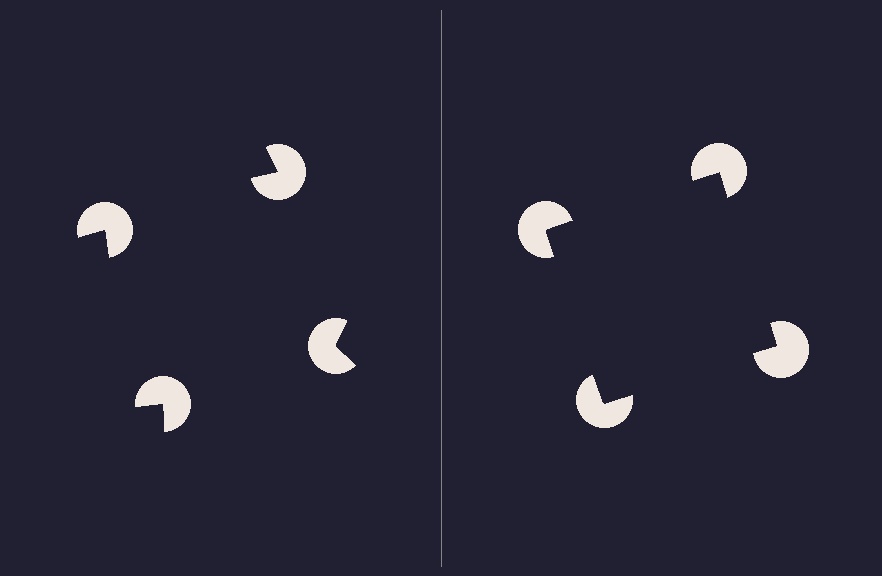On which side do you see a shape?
An illusory square appears on the right side. On the left side the wedge cuts are rotated, so no coherent shape forms.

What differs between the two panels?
The pac-man discs are positioned identically on both sides; only the wedge orientations differ. On the right they align to a square; on the left they are misaligned.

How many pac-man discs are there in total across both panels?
8 — 4 on each side.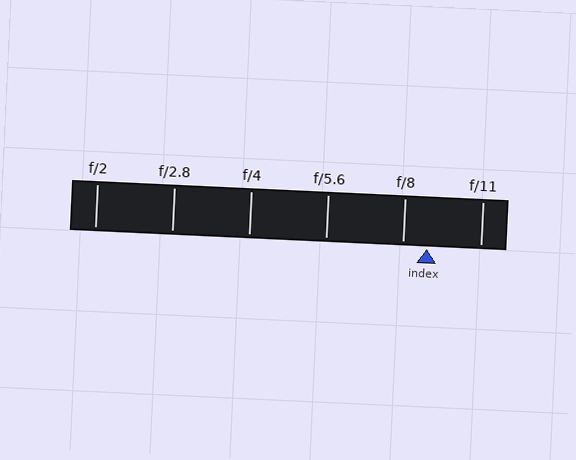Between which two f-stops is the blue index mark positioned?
The index mark is between f/8 and f/11.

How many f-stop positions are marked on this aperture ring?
There are 6 f-stop positions marked.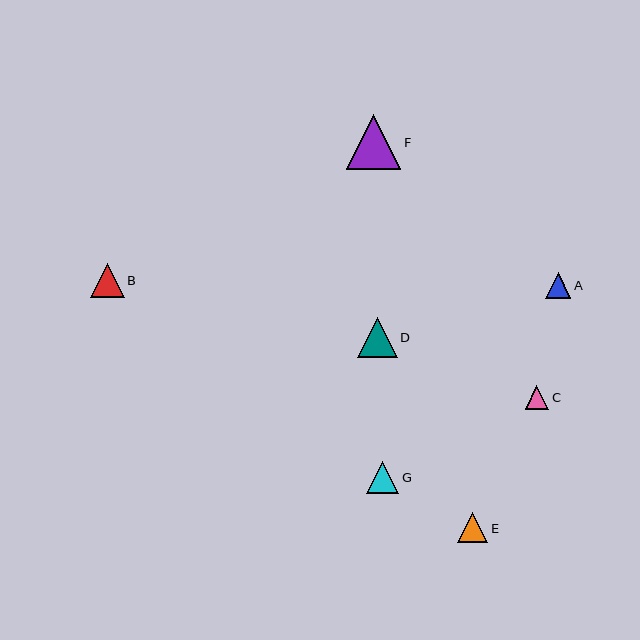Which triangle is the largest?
Triangle F is the largest with a size of approximately 55 pixels.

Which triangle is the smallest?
Triangle C is the smallest with a size of approximately 24 pixels.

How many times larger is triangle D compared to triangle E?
Triangle D is approximately 1.3 times the size of triangle E.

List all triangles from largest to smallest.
From largest to smallest: F, D, B, G, E, A, C.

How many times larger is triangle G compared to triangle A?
Triangle G is approximately 1.2 times the size of triangle A.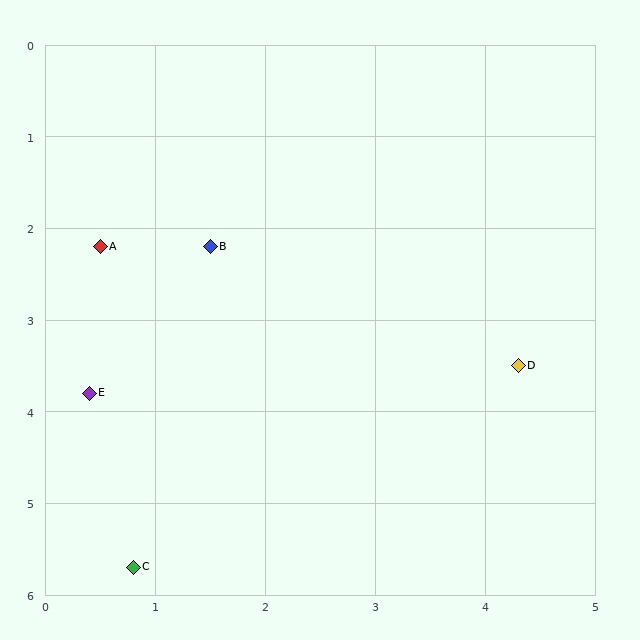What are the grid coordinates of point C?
Point C is at approximately (0.8, 5.7).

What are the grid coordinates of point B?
Point B is at approximately (1.5, 2.2).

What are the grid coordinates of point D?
Point D is at approximately (4.3, 3.5).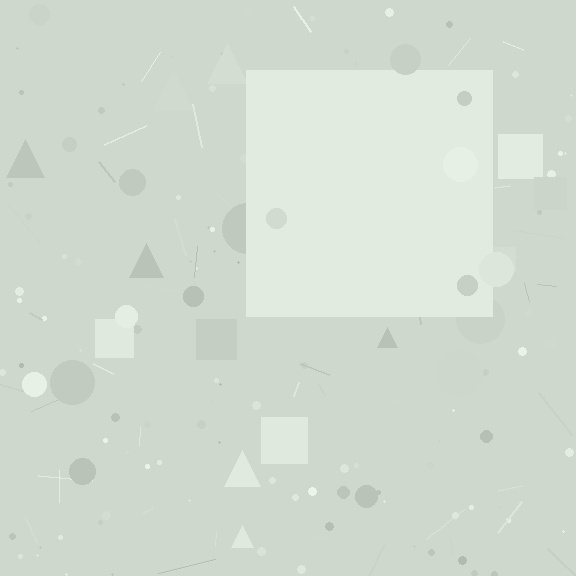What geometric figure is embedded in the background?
A square is embedded in the background.